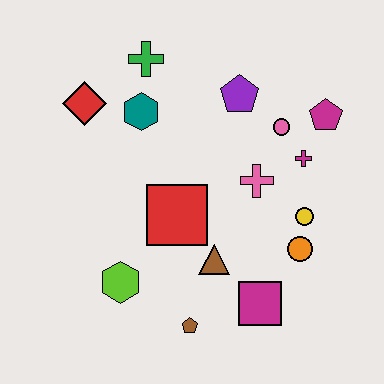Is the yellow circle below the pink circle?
Yes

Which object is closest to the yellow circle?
The orange circle is closest to the yellow circle.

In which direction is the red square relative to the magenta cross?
The red square is to the left of the magenta cross.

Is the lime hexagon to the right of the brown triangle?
No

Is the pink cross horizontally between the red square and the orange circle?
Yes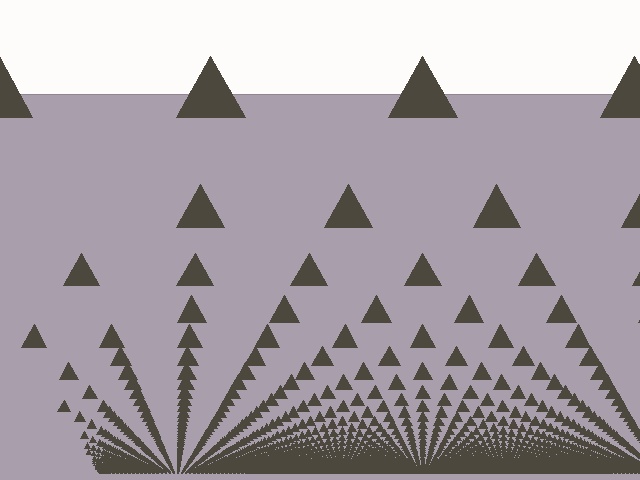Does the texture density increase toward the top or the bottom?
Density increases toward the bottom.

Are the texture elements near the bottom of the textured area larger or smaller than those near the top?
Smaller. The gradient is inverted — elements near the bottom are smaller and denser.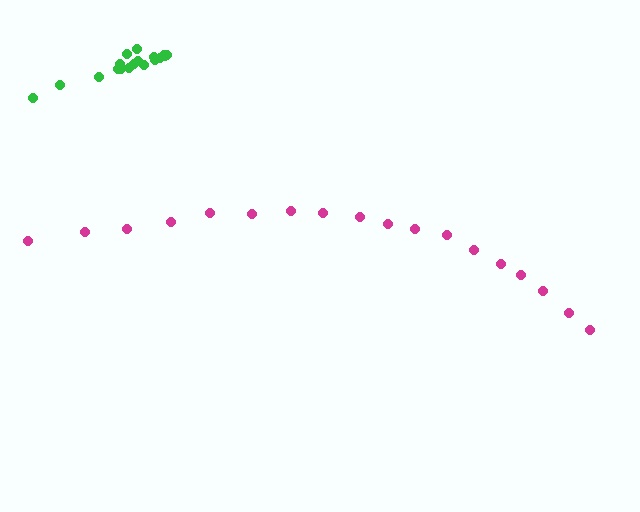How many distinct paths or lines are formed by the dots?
There are 2 distinct paths.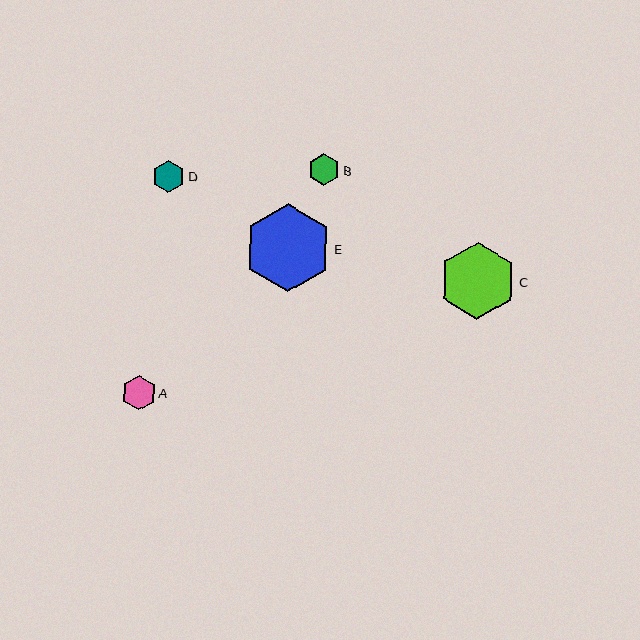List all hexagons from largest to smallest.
From largest to smallest: E, C, A, D, B.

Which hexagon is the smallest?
Hexagon B is the smallest with a size of approximately 32 pixels.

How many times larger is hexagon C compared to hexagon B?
Hexagon C is approximately 2.4 times the size of hexagon B.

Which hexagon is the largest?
Hexagon E is the largest with a size of approximately 87 pixels.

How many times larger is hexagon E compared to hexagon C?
Hexagon E is approximately 1.1 times the size of hexagon C.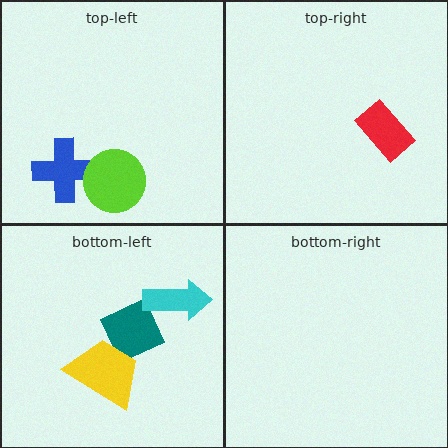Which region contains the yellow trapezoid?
The bottom-left region.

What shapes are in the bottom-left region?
The teal diamond, the cyan arrow, the yellow trapezoid.